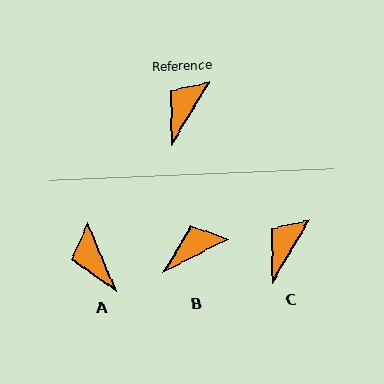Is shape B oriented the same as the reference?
No, it is off by about 32 degrees.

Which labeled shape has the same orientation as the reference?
C.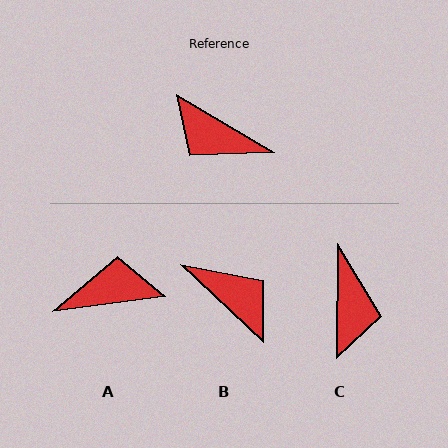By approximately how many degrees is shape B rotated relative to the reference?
Approximately 167 degrees counter-clockwise.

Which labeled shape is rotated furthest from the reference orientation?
B, about 167 degrees away.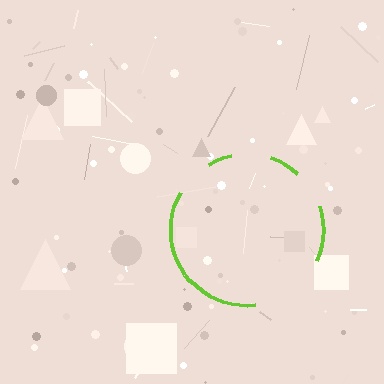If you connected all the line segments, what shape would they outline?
They would outline a circle.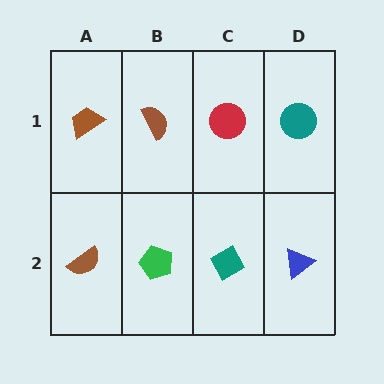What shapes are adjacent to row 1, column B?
A green pentagon (row 2, column B), a brown trapezoid (row 1, column A), a red circle (row 1, column C).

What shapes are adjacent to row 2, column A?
A brown trapezoid (row 1, column A), a green pentagon (row 2, column B).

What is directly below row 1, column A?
A brown semicircle.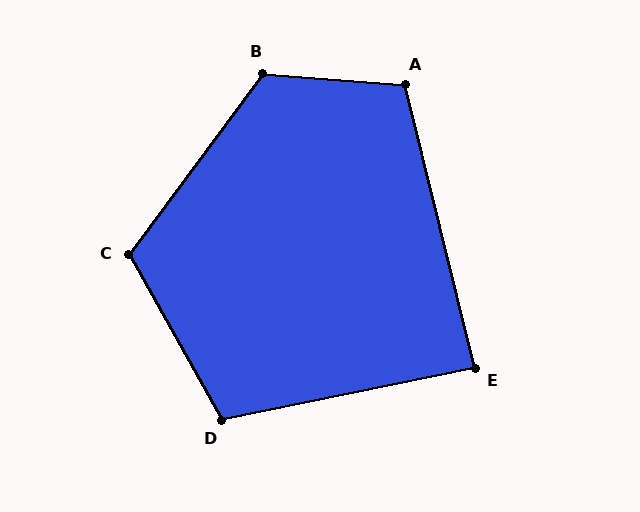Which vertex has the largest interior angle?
B, at approximately 122 degrees.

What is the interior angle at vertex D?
Approximately 108 degrees (obtuse).